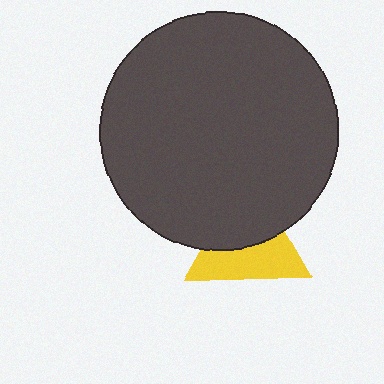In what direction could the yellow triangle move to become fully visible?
The yellow triangle could move down. That would shift it out from behind the dark gray circle entirely.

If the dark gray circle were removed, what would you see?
You would see the complete yellow triangle.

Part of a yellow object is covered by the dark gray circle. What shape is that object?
It is a triangle.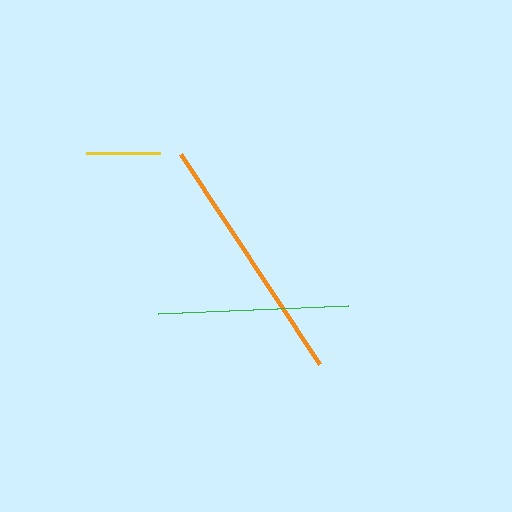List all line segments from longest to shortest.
From longest to shortest: orange, green, yellow.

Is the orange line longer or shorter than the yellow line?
The orange line is longer than the yellow line.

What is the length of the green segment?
The green segment is approximately 191 pixels long.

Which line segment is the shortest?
The yellow line is the shortest at approximately 75 pixels.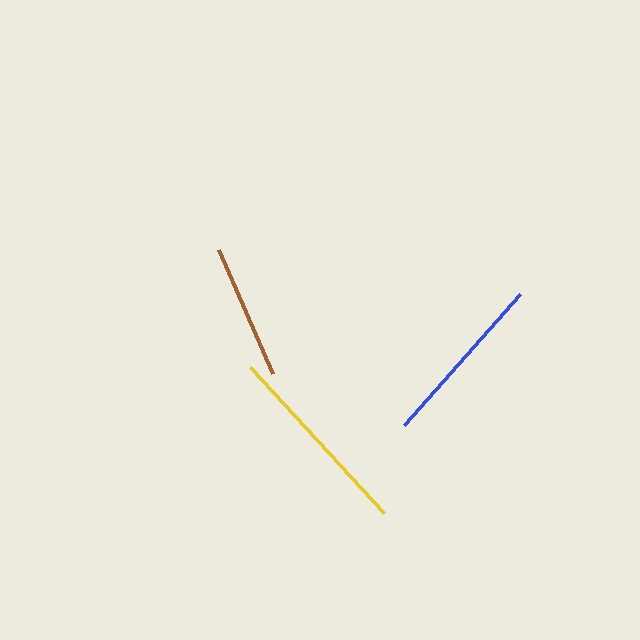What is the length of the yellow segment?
The yellow segment is approximately 198 pixels long.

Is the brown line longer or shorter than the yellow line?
The yellow line is longer than the brown line.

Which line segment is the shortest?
The brown line is the shortest at approximately 135 pixels.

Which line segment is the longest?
The yellow line is the longest at approximately 198 pixels.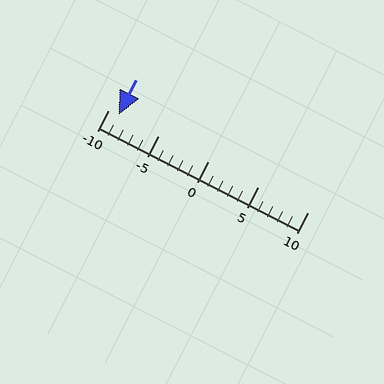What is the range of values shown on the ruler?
The ruler shows values from -10 to 10.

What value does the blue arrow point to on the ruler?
The blue arrow points to approximately -9.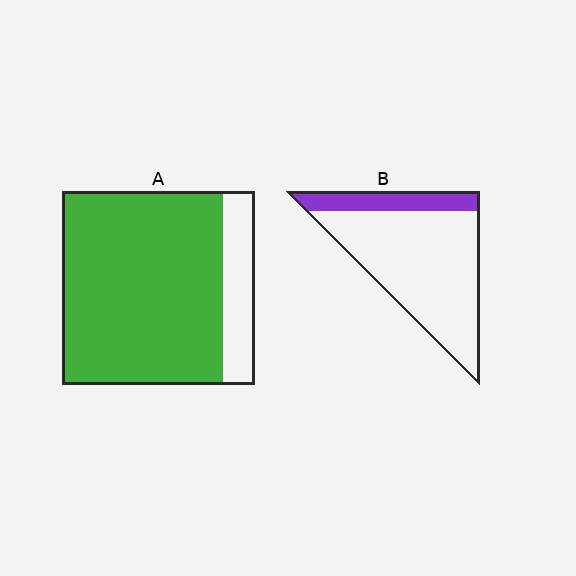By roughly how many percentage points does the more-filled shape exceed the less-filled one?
By roughly 65 percentage points (A over B).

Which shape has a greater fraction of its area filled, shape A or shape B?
Shape A.